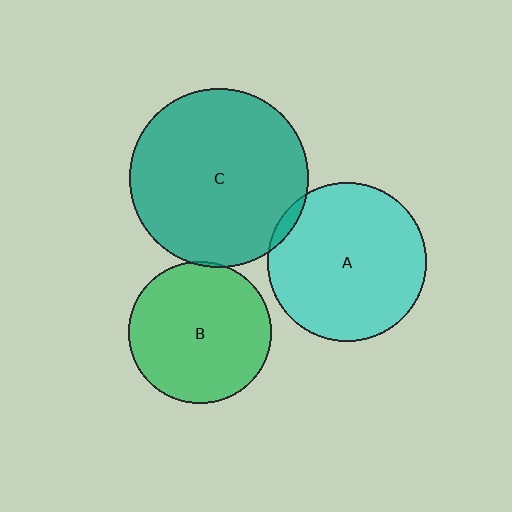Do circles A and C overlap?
Yes.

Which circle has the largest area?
Circle C (teal).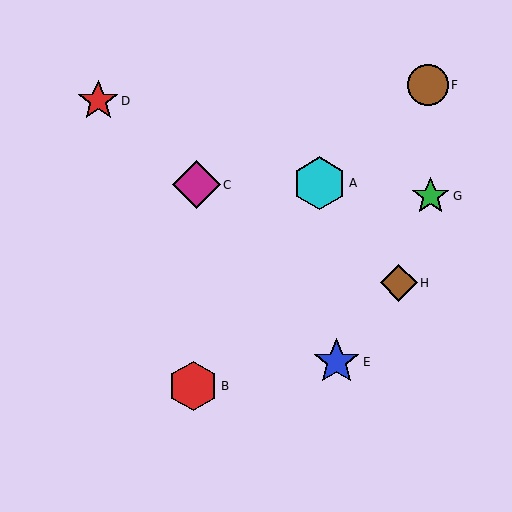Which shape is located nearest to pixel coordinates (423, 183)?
The green star (labeled G) at (430, 196) is nearest to that location.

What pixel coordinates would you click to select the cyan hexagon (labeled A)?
Click at (319, 183) to select the cyan hexagon A.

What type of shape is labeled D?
Shape D is a red star.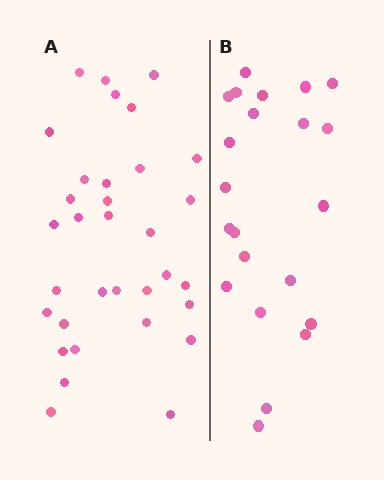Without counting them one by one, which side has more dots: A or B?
Region A (the left region) has more dots.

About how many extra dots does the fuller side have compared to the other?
Region A has roughly 12 or so more dots than region B.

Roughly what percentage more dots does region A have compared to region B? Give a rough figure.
About 50% more.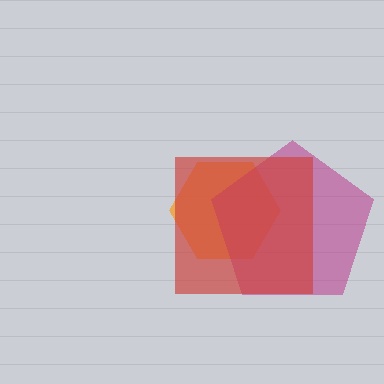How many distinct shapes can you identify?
There are 3 distinct shapes: an orange hexagon, a magenta pentagon, a red square.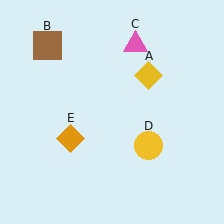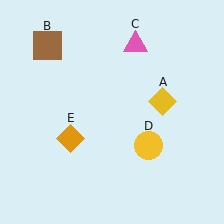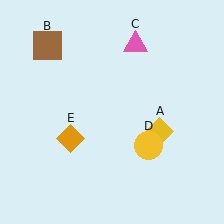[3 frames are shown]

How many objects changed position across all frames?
1 object changed position: yellow diamond (object A).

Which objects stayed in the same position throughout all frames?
Brown square (object B) and pink triangle (object C) and yellow circle (object D) and orange diamond (object E) remained stationary.